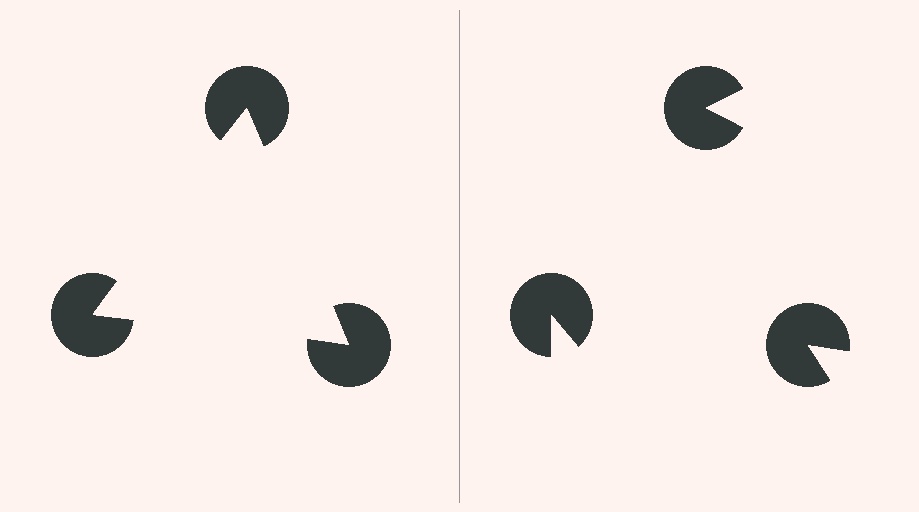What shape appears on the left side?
An illusory triangle.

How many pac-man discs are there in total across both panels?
6 — 3 on each side.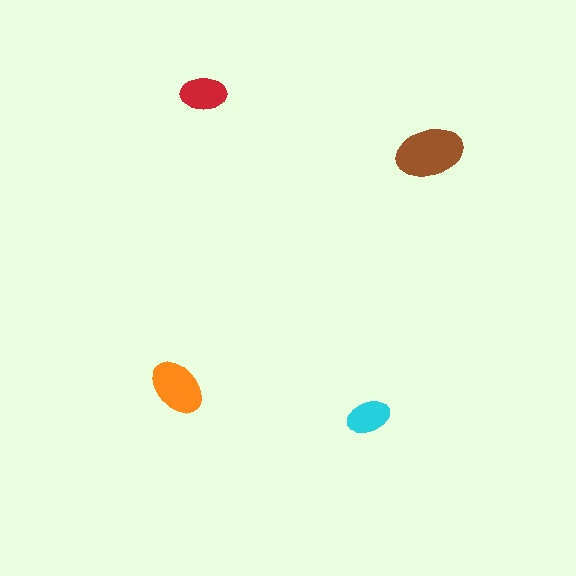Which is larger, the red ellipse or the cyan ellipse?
The red one.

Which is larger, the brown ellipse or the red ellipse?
The brown one.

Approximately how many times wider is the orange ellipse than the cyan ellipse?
About 1.5 times wider.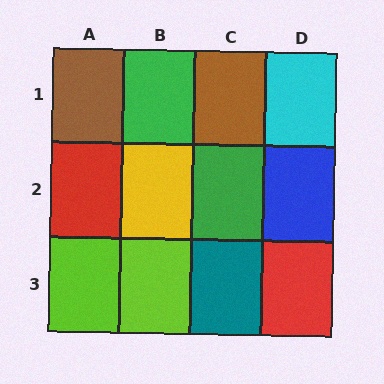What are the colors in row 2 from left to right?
Red, yellow, green, blue.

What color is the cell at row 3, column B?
Lime.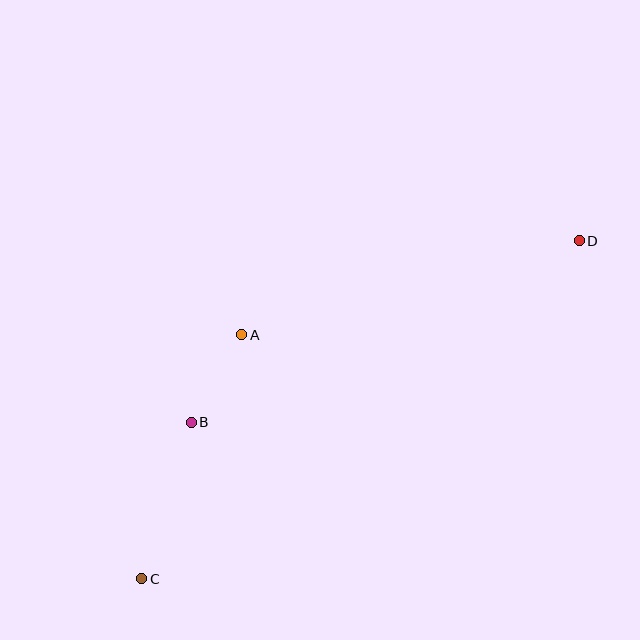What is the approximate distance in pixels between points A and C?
The distance between A and C is approximately 264 pixels.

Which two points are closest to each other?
Points A and B are closest to each other.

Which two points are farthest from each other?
Points C and D are farthest from each other.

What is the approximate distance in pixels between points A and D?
The distance between A and D is approximately 350 pixels.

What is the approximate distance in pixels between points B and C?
The distance between B and C is approximately 164 pixels.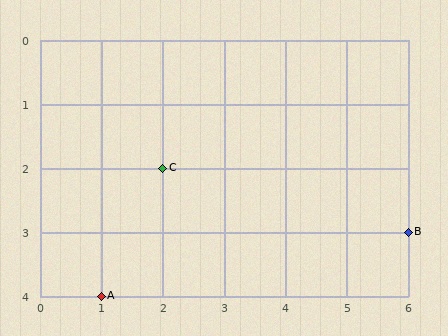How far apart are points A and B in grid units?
Points A and B are 5 columns and 1 row apart (about 5.1 grid units diagonally).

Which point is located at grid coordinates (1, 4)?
Point A is at (1, 4).